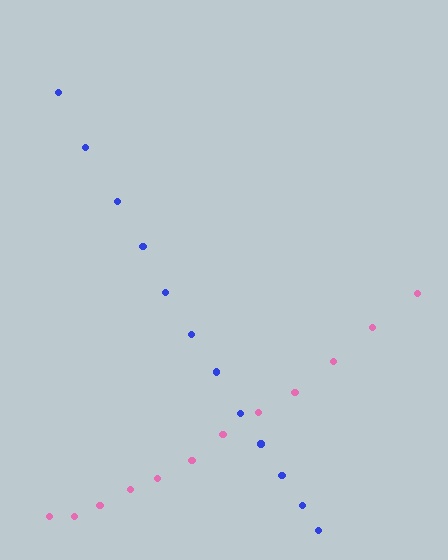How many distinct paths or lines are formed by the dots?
There are 2 distinct paths.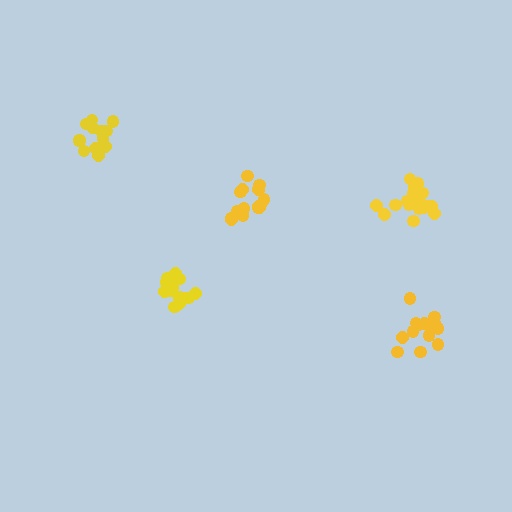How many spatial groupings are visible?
There are 5 spatial groupings.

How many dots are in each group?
Group 1: 14 dots, Group 2: 15 dots, Group 3: 15 dots, Group 4: 15 dots, Group 5: 20 dots (79 total).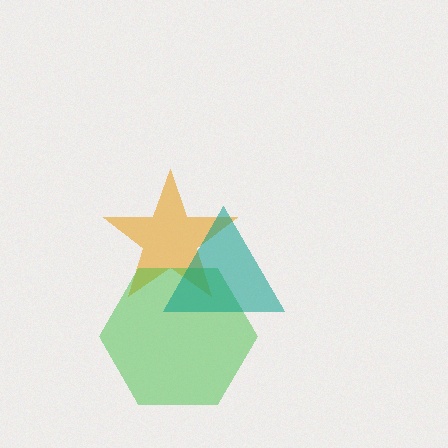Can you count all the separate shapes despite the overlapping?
Yes, there are 3 separate shapes.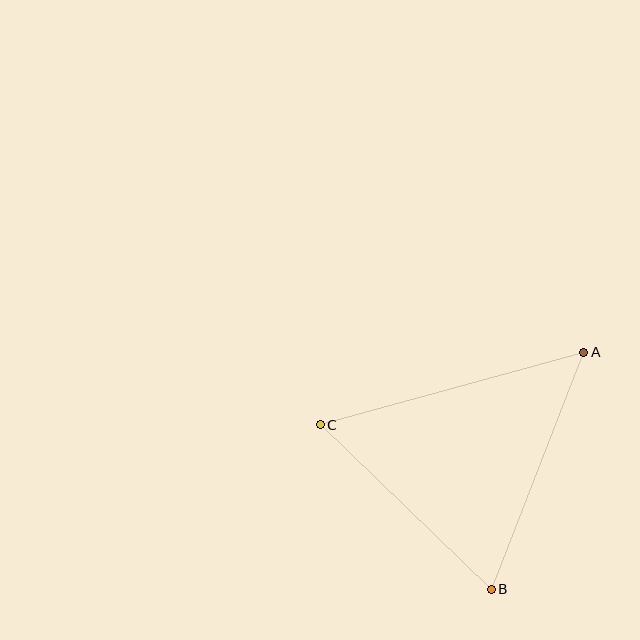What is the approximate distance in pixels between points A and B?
The distance between A and B is approximately 254 pixels.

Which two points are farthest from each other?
Points A and C are farthest from each other.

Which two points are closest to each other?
Points B and C are closest to each other.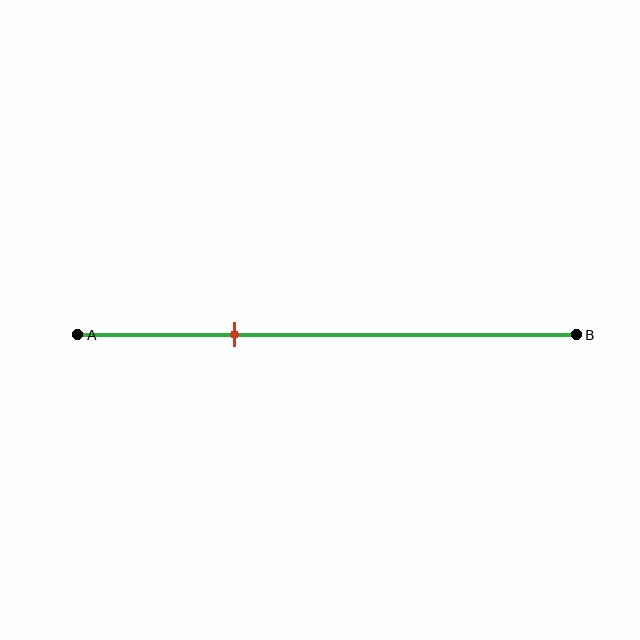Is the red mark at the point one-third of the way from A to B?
Yes, the mark is approximately at the one-third point.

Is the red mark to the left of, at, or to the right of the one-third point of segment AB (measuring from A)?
The red mark is approximately at the one-third point of segment AB.